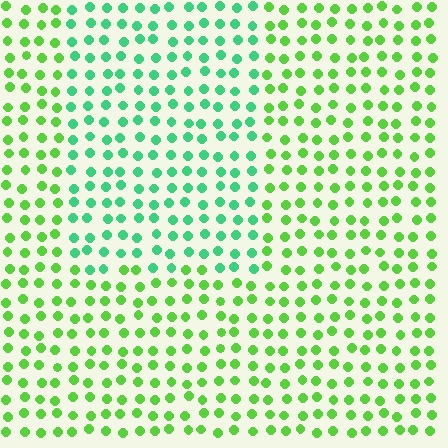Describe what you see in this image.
The image is filled with small lime elements in a uniform arrangement. A rectangle-shaped region is visible where the elements are tinted to a slightly different hue, forming a subtle color boundary.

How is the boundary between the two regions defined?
The boundary is defined purely by a slight shift in hue (about 37 degrees). Spacing, size, and orientation are identical on both sides.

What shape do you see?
I see a rectangle.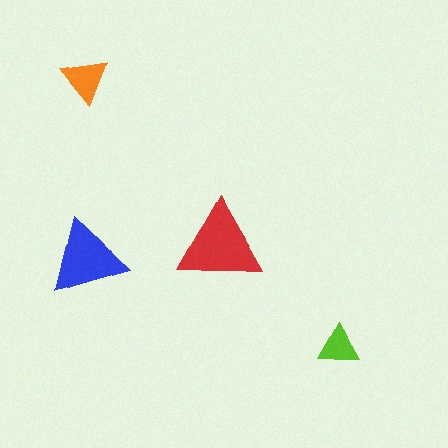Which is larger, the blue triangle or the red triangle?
The red one.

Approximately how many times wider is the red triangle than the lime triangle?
About 2 times wider.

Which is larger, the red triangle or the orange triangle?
The red one.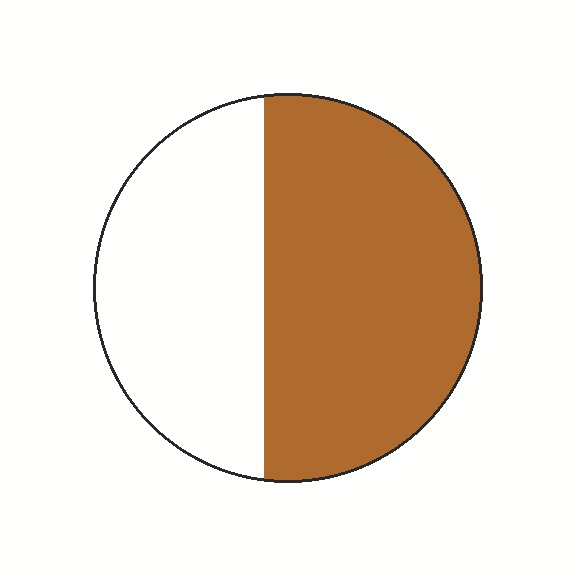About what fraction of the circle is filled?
About three fifths (3/5).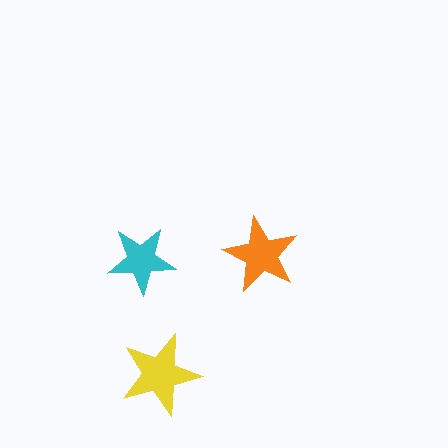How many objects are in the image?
There are 3 objects in the image.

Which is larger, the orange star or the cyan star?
The orange one.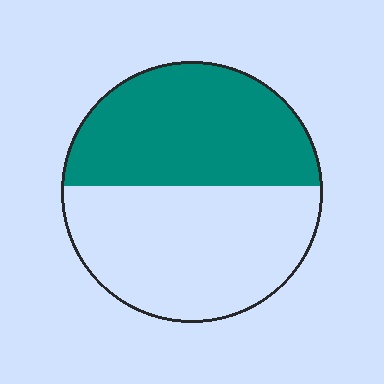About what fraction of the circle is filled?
About one half (1/2).